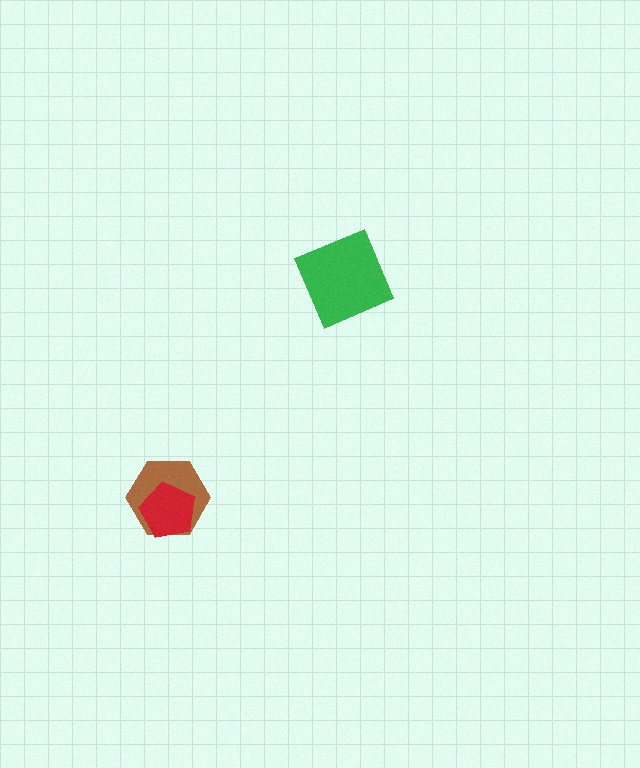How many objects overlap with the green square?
0 objects overlap with the green square.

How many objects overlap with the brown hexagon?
1 object overlaps with the brown hexagon.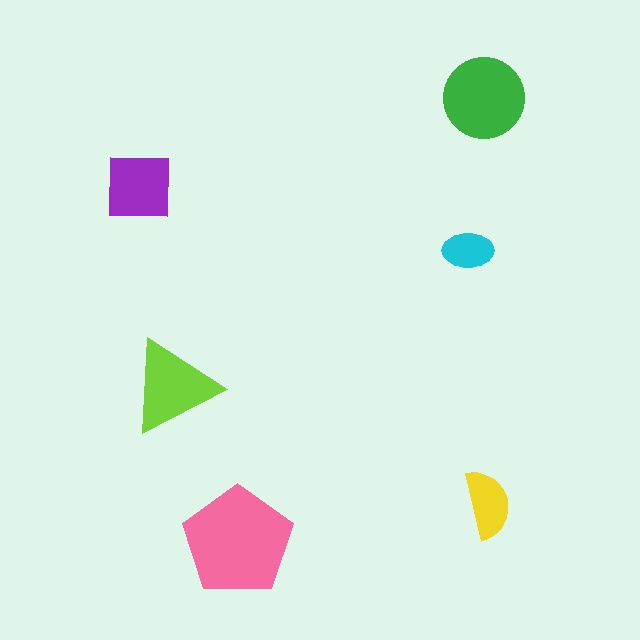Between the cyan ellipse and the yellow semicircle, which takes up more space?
The yellow semicircle.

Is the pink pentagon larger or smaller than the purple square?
Larger.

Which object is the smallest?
The cyan ellipse.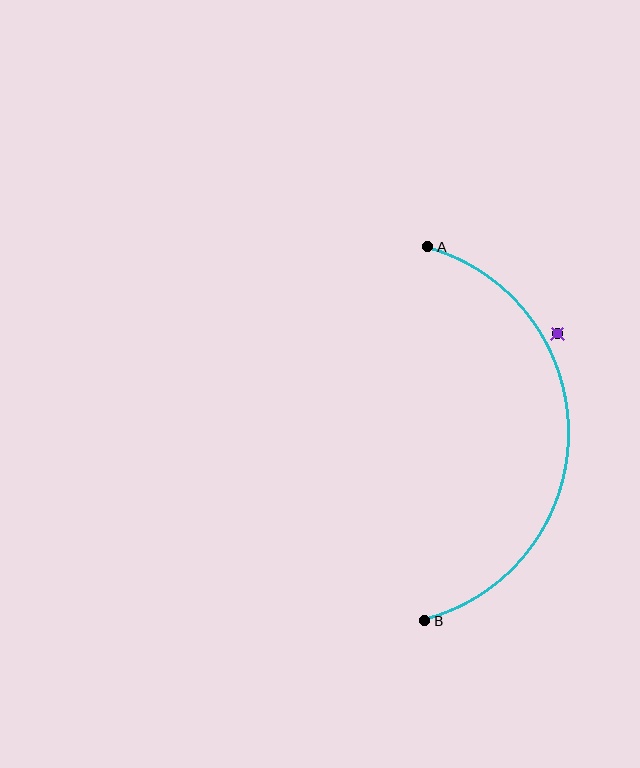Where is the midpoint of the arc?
The arc midpoint is the point on the curve farthest from the straight line joining A and B. It sits to the right of that line.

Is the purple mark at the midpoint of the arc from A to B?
No — the purple mark does not lie on the arc at all. It sits slightly outside the curve.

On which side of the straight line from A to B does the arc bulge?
The arc bulges to the right of the straight line connecting A and B.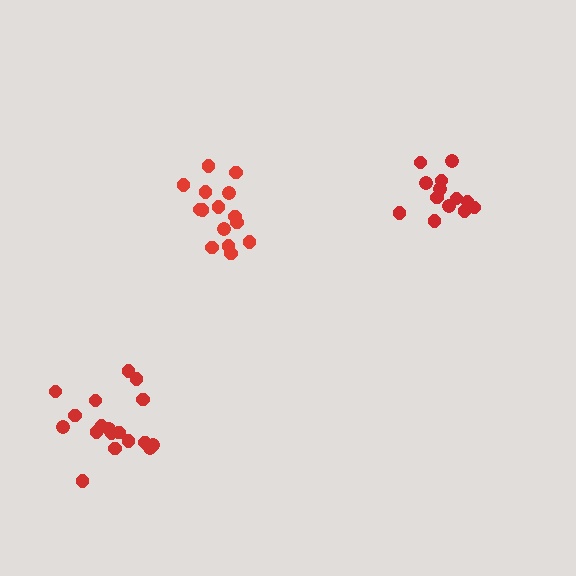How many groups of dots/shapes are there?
There are 3 groups.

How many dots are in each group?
Group 1: 15 dots, Group 2: 14 dots, Group 3: 18 dots (47 total).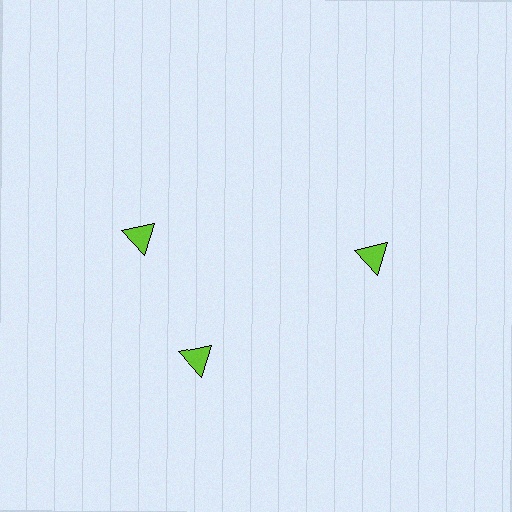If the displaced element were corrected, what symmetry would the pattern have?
It would have 3-fold rotational symmetry — the pattern would map onto itself every 120 degrees.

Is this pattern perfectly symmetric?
No. The 3 lime triangles are arranged in a ring, but one element near the 11 o'clock position is rotated out of alignment along the ring, breaking the 3-fold rotational symmetry.